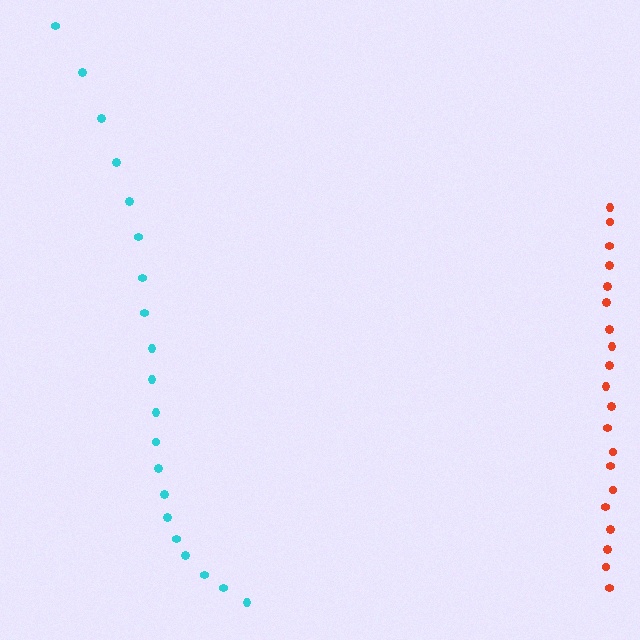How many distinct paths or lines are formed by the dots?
There are 2 distinct paths.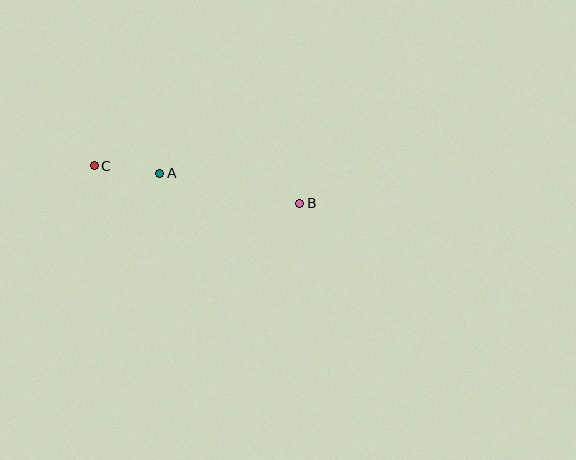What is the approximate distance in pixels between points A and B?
The distance between A and B is approximately 143 pixels.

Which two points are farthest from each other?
Points B and C are farthest from each other.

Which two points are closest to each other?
Points A and C are closest to each other.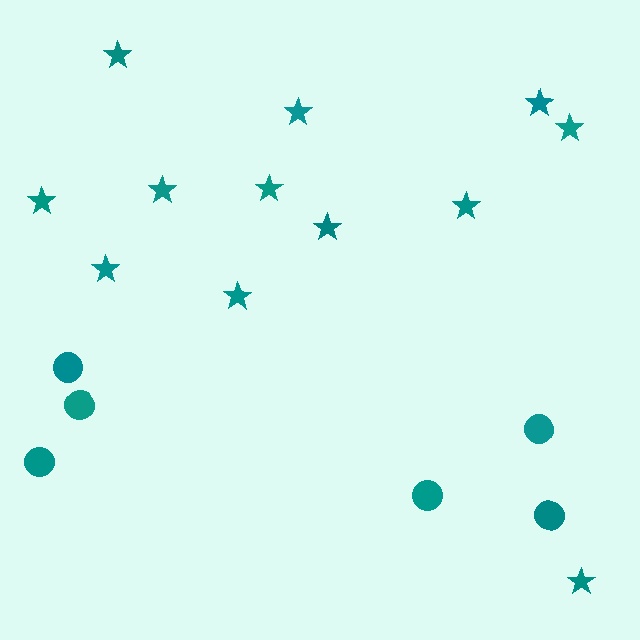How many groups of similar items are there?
There are 2 groups: one group of stars (12) and one group of circles (6).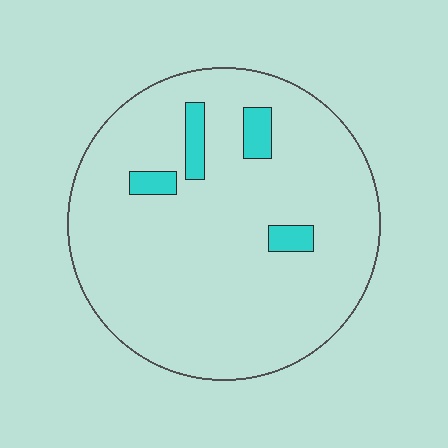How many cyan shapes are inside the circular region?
4.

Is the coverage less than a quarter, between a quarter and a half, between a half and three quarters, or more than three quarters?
Less than a quarter.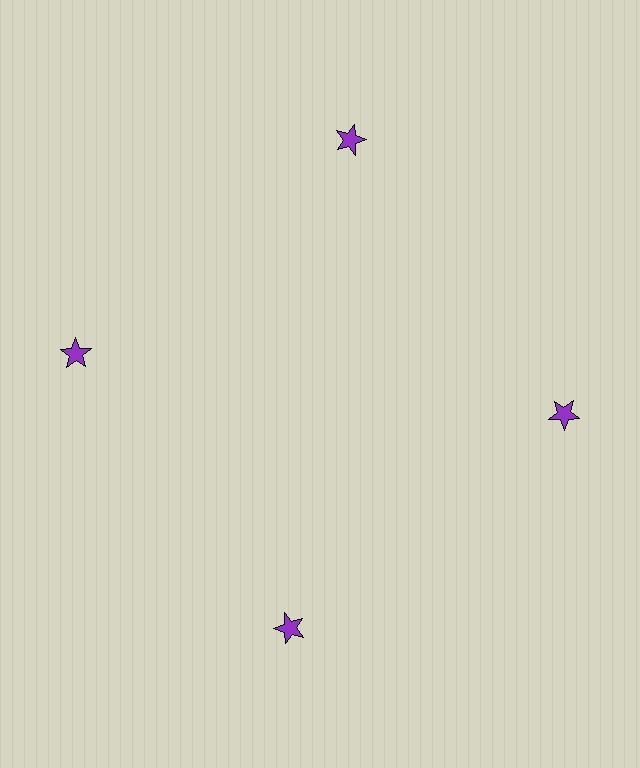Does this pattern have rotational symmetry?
Yes, this pattern has 4-fold rotational symmetry. It looks the same after rotating 90 degrees around the center.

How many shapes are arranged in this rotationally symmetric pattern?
There are 4 shapes, arranged in 4 groups of 1.